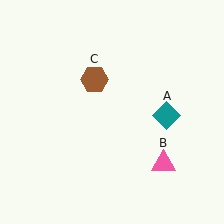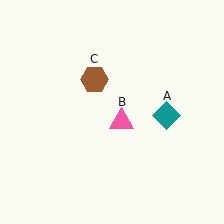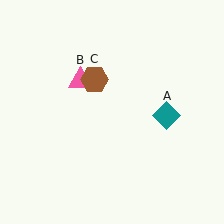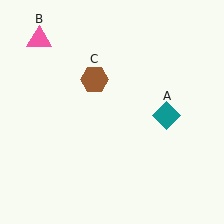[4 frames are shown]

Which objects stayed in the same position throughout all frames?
Teal diamond (object A) and brown hexagon (object C) remained stationary.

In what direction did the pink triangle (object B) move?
The pink triangle (object B) moved up and to the left.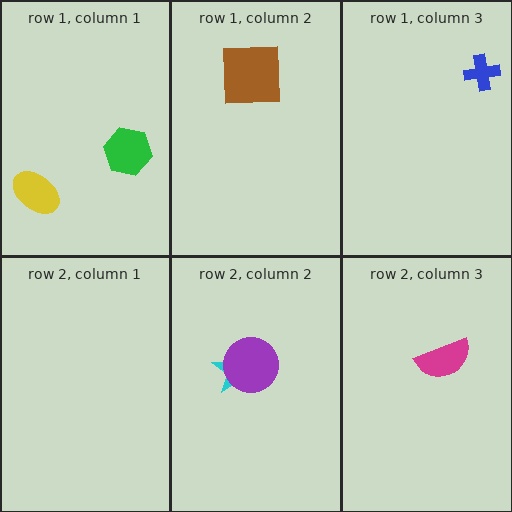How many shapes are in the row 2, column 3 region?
1.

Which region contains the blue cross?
The row 1, column 3 region.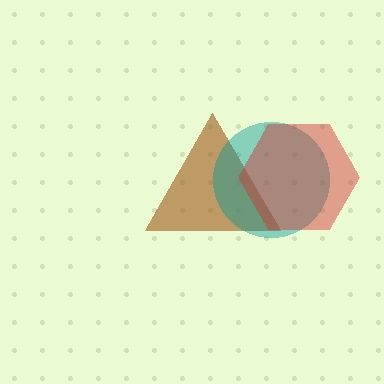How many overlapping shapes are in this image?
There are 3 overlapping shapes in the image.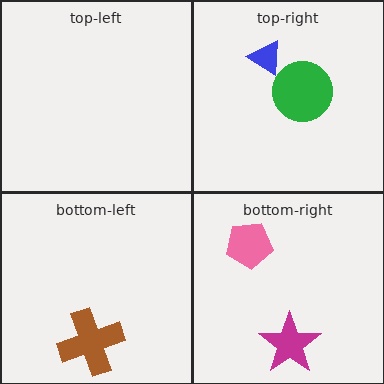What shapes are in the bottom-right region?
The pink pentagon, the magenta star.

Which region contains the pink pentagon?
The bottom-right region.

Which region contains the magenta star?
The bottom-right region.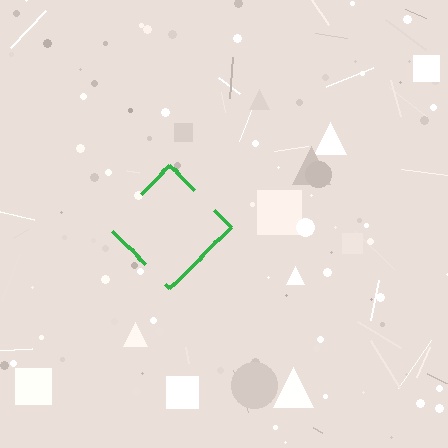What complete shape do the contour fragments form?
The contour fragments form a diamond.